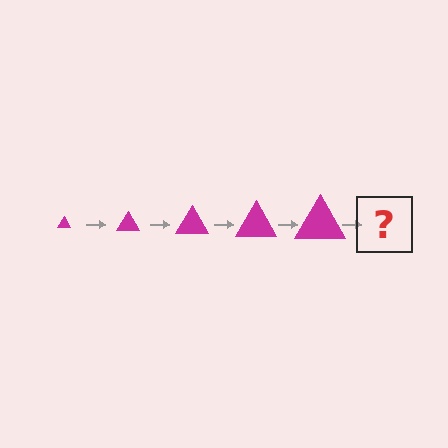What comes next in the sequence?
The next element should be a magenta triangle, larger than the previous one.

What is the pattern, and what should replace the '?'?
The pattern is that the triangle gets progressively larger each step. The '?' should be a magenta triangle, larger than the previous one.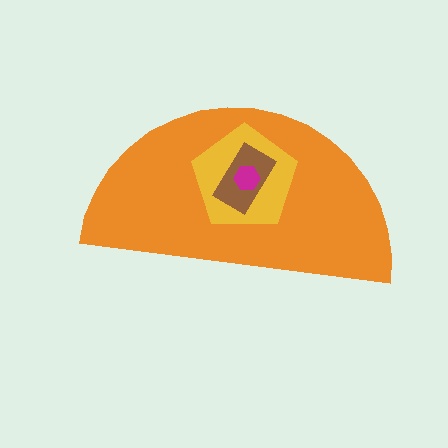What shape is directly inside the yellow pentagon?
The brown rectangle.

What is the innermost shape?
The magenta hexagon.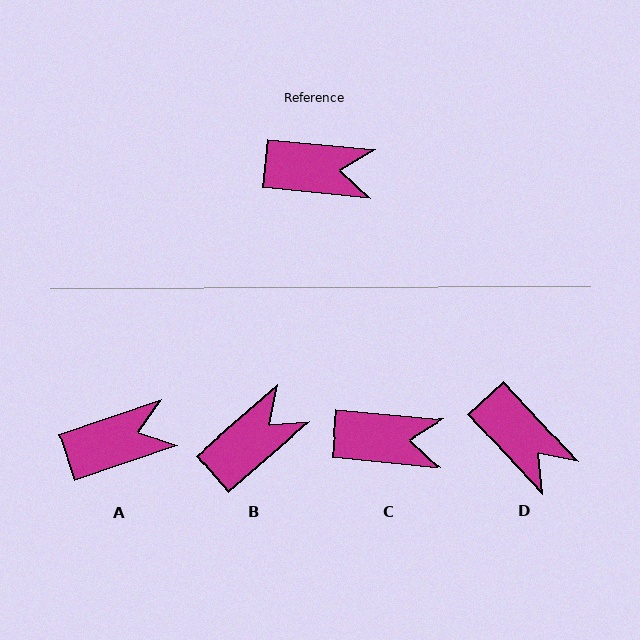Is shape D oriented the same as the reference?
No, it is off by about 42 degrees.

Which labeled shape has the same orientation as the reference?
C.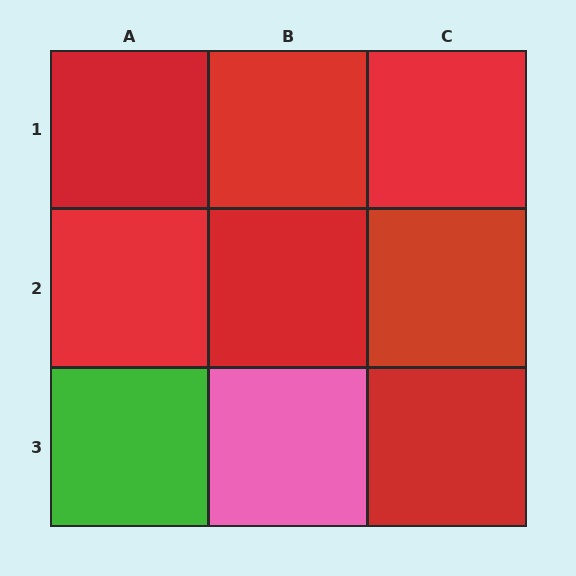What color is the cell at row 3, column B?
Pink.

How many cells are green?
1 cell is green.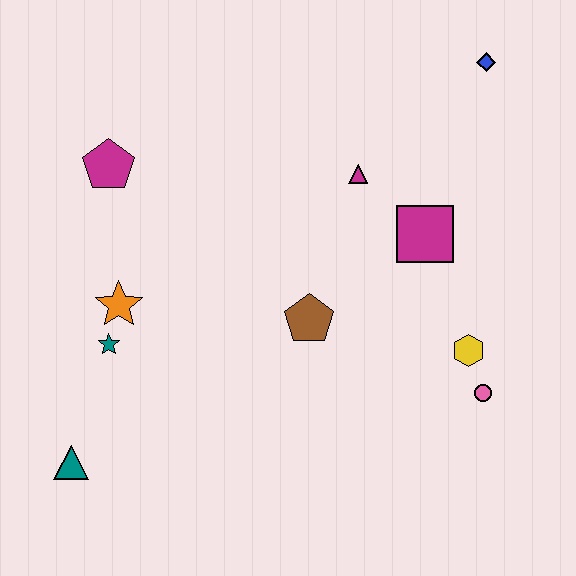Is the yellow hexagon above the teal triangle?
Yes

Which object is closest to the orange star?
The teal star is closest to the orange star.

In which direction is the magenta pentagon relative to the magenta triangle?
The magenta pentagon is to the left of the magenta triangle.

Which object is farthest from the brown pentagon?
The blue diamond is farthest from the brown pentagon.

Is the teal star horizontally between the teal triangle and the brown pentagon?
Yes